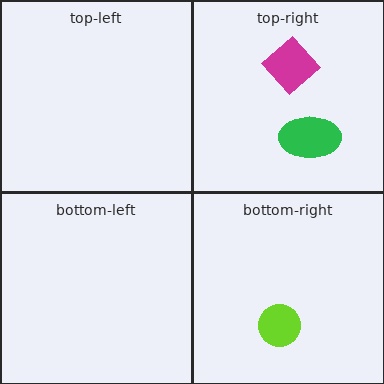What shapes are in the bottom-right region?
The lime circle.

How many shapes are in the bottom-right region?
1.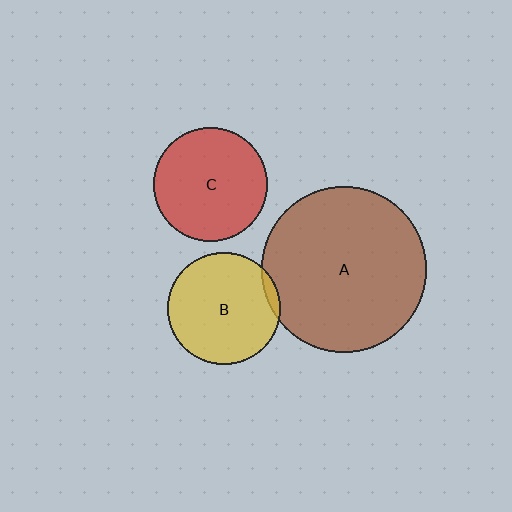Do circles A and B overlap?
Yes.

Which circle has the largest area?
Circle A (brown).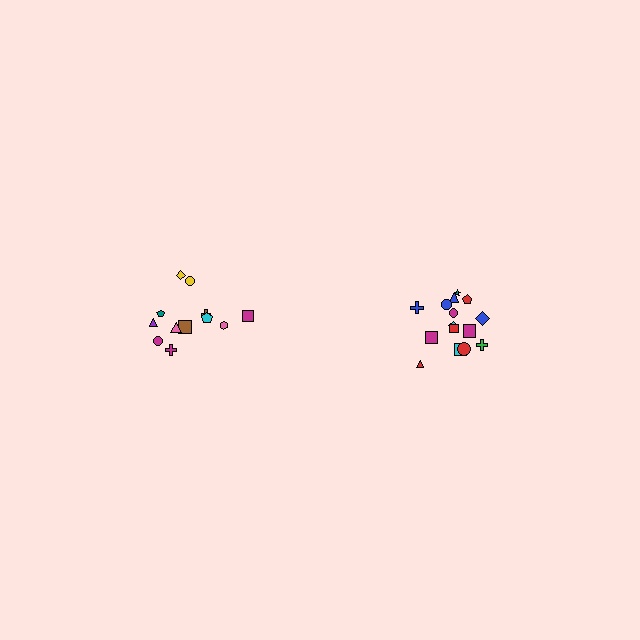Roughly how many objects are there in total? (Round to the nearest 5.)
Roughly 25 objects in total.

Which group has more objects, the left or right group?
The right group.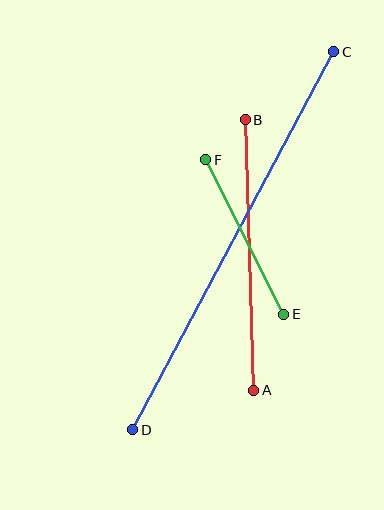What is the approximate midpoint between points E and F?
The midpoint is at approximately (245, 237) pixels.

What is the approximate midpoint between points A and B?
The midpoint is at approximately (249, 255) pixels.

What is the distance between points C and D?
The distance is approximately 428 pixels.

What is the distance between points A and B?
The distance is approximately 271 pixels.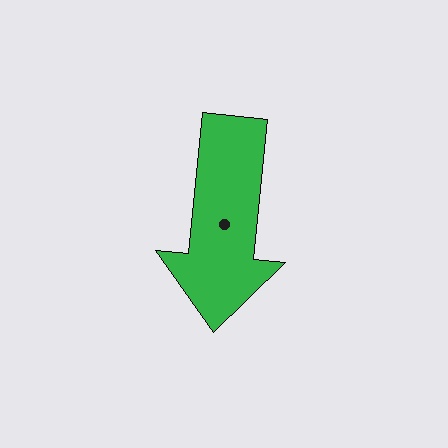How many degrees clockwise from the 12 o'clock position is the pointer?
Approximately 186 degrees.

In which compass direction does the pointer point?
South.